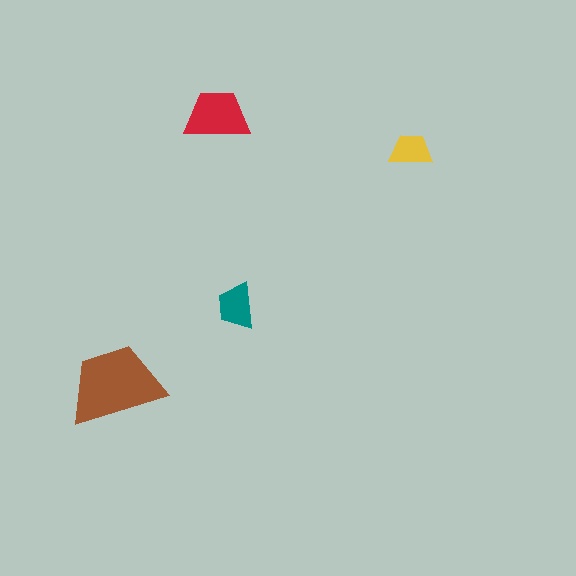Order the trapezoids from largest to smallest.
the brown one, the red one, the teal one, the yellow one.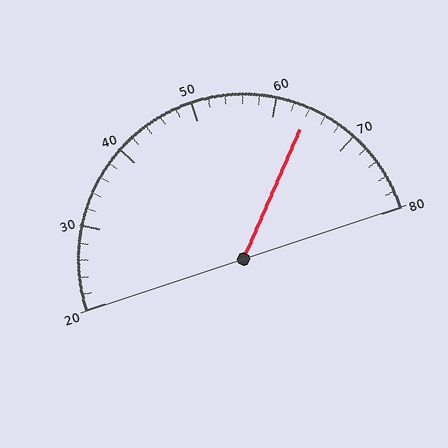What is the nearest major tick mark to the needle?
The nearest major tick mark is 60.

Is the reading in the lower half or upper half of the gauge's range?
The reading is in the upper half of the range (20 to 80).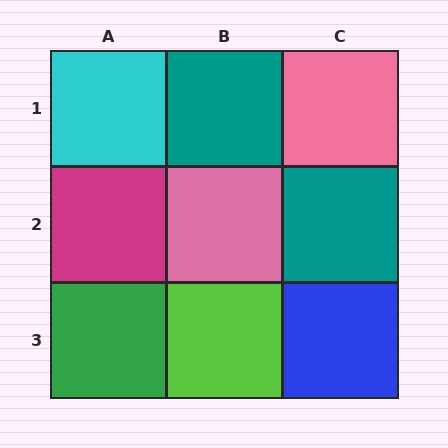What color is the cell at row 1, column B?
Teal.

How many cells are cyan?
1 cell is cyan.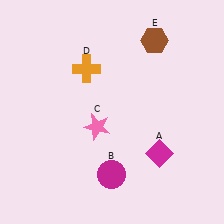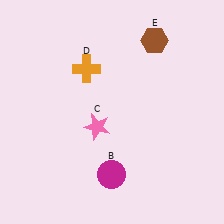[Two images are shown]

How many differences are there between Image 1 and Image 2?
There is 1 difference between the two images.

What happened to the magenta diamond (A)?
The magenta diamond (A) was removed in Image 2. It was in the bottom-right area of Image 1.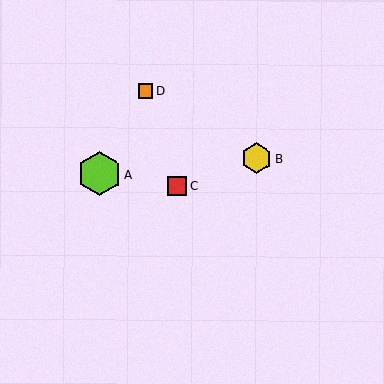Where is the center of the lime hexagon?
The center of the lime hexagon is at (100, 174).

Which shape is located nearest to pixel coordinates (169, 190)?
The red square (labeled C) at (177, 186) is nearest to that location.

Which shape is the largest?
The lime hexagon (labeled A) is the largest.